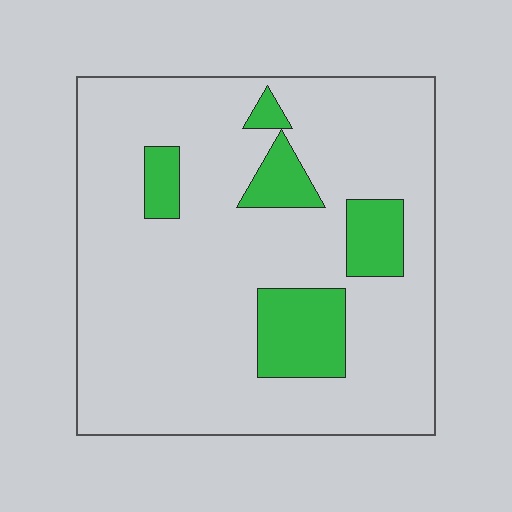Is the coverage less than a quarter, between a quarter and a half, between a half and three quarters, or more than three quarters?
Less than a quarter.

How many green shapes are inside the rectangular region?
5.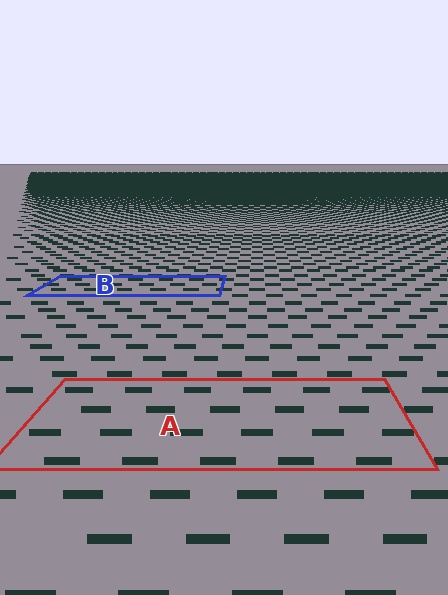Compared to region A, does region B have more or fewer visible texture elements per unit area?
Region B has more texture elements per unit area — they are packed more densely because it is farther away.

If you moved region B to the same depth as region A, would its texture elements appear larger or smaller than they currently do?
They would appear larger. At a closer depth, the same texture elements are projected at a bigger on-screen size.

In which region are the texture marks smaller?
The texture marks are smaller in region B, because it is farther away.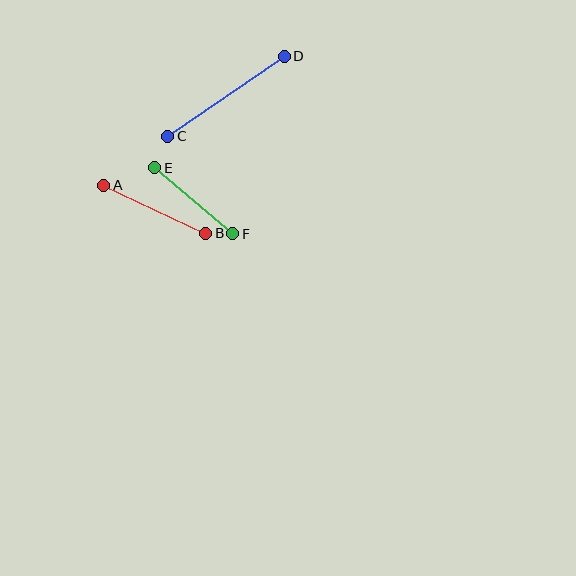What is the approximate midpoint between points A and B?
The midpoint is at approximately (155, 209) pixels.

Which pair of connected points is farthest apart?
Points C and D are farthest apart.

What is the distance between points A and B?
The distance is approximately 113 pixels.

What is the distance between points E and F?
The distance is approximately 102 pixels.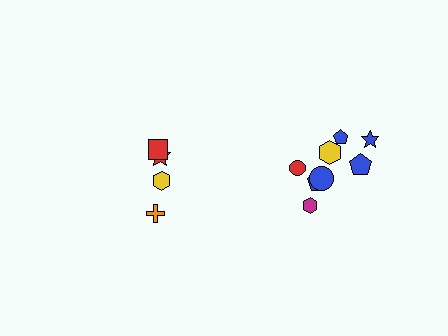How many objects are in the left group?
There are 4 objects.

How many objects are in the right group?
There are 8 objects.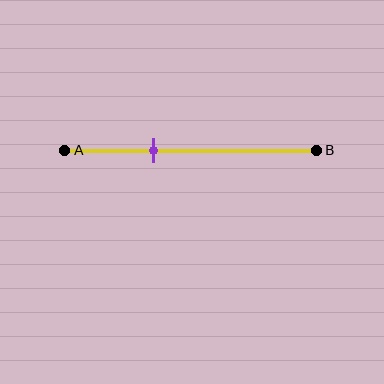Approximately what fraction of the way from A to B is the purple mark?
The purple mark is approximately 35% of the way from A to B.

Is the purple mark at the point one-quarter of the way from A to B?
No, the mark is at about 35% from A, not at the 25% one-quarter point.